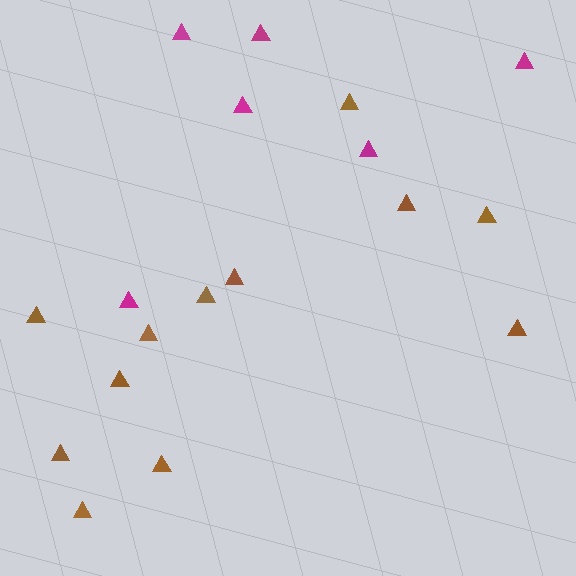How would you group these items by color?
There are 2 groups: one group of brown triangles (12) and one group of magenta triangles (6).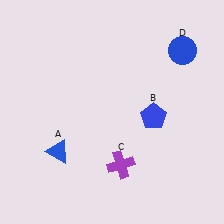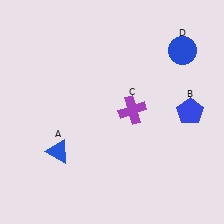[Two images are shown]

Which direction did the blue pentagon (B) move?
The blue pentagon (B) moved right.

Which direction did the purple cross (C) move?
The purple cross (C) moved up.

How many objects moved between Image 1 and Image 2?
2 objects moved between the two images.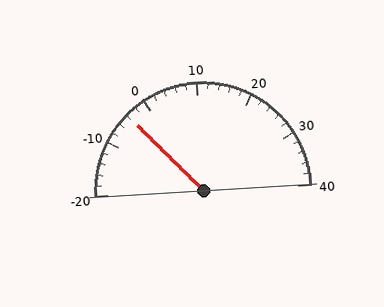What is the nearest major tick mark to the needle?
The nearest major tick mark is 0.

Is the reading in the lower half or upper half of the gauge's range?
The reading is in the lower half of the range (-20 to 40).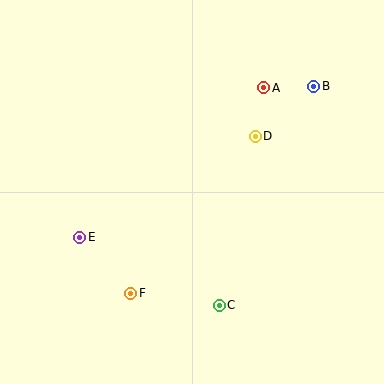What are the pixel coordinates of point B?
Point B is at (314, 86).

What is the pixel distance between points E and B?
The distance between E and B is 279 pixels.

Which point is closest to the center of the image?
Point D at (255, 136) is closest to the center.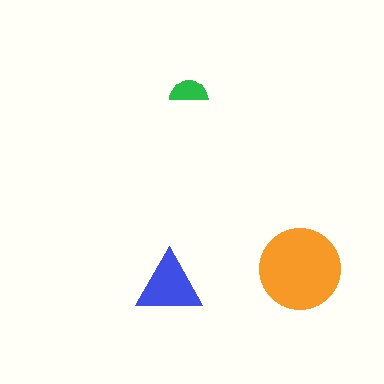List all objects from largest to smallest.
The orange circle, the blue triangle, the green semicircle.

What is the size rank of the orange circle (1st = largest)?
1st.